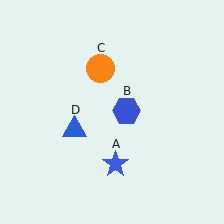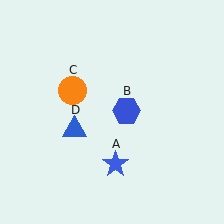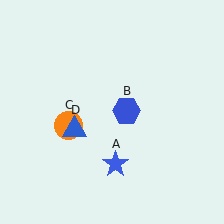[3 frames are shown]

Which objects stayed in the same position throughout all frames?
Blue star (object A) and blue hexagon (object B) and blue triangle (object D) remained stationary.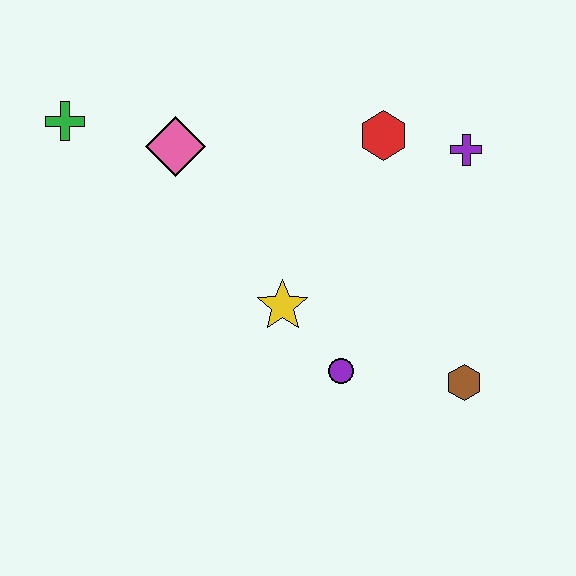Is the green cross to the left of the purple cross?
Yes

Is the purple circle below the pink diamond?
Yes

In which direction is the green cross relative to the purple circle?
The green cross is to the left of the purple circle.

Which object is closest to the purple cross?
The red hexagon is closest to the purple cross.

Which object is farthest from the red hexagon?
The green cross is farthest from the red hexagon.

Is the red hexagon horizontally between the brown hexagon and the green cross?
Yes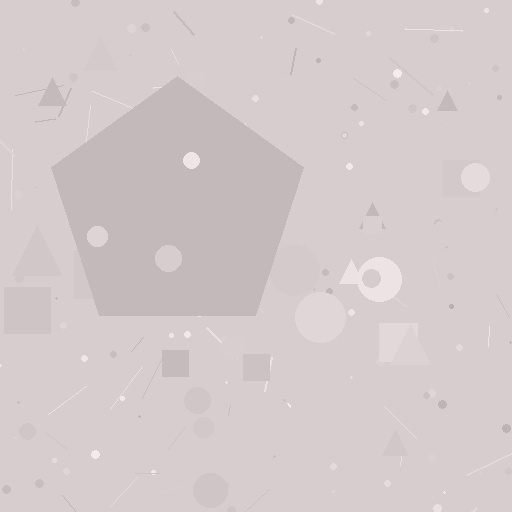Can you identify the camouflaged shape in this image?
The camouflaged shape is a pentagon.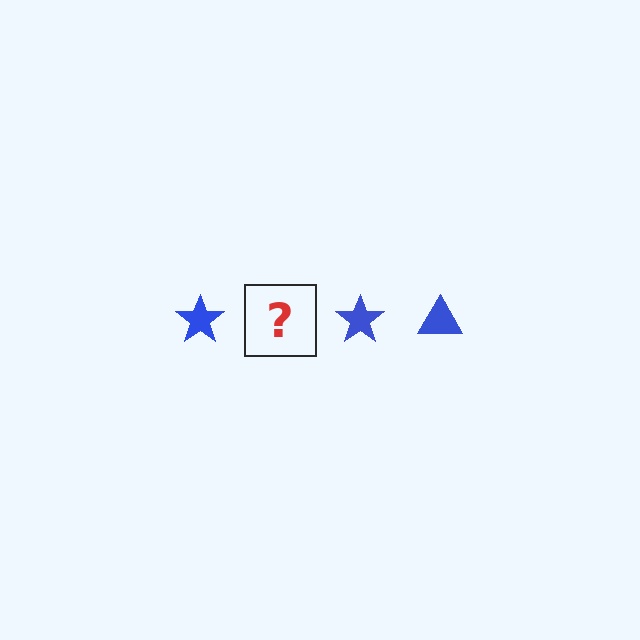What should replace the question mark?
The question mark should be replaced with a blue triangle.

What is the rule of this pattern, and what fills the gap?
The rule is that the pattern cycles through star, triangle shapes in blue. The gap should be filled with a blue triangle.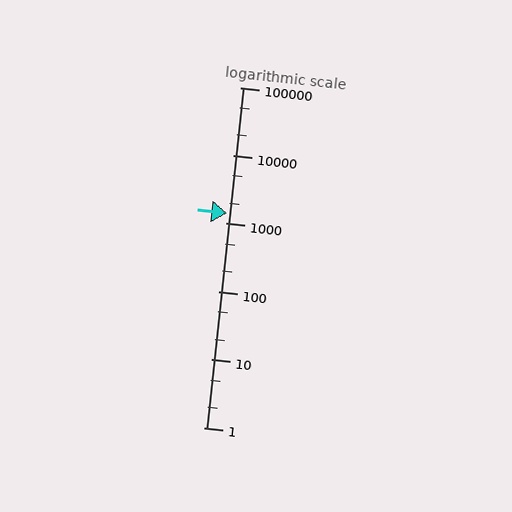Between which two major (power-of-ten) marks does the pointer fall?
The pointer is between 1000 and 10000.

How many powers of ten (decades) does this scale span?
The scale spans 5 decades, from 1 to 100000.